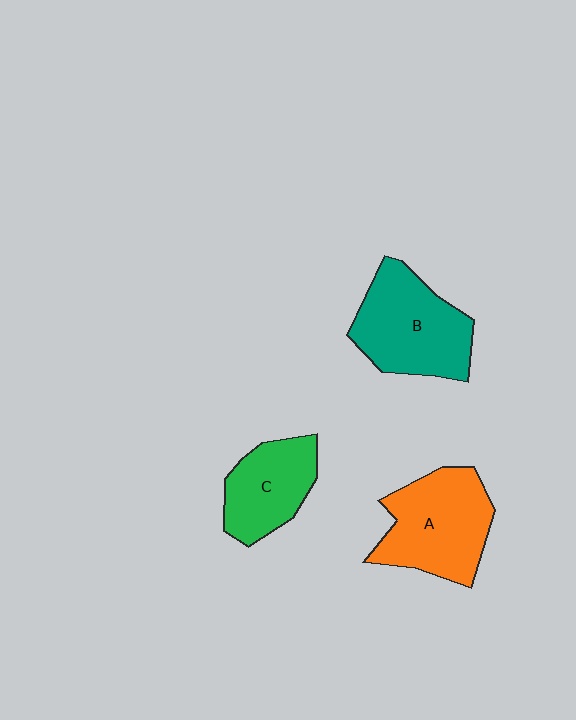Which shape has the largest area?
Shape B (teal).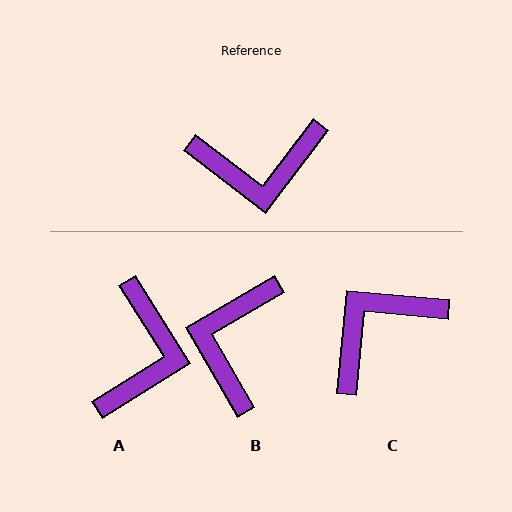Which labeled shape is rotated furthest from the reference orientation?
C, about 148 degrees away.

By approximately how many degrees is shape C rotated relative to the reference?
Approximately 148 degrees clockwise.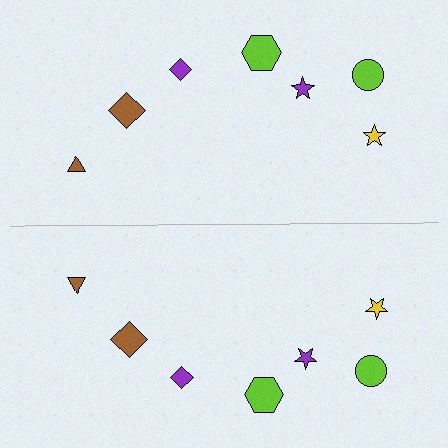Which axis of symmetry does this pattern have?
The pattern has a horizontal axis of symmetry running through the center of the image.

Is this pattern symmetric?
Yes, this pattern has bilateral (reflection) symmetry.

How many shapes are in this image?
There are 14 shapes in this image.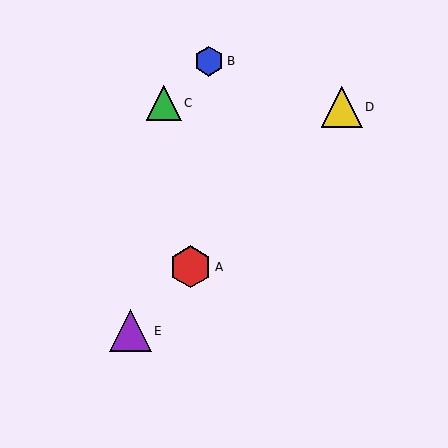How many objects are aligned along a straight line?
3 objects (A, D, E) are aligned along a straight line.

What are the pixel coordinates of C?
Object C is at (164, 103).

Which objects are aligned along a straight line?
Objects A, D, E are aligned along a straight line.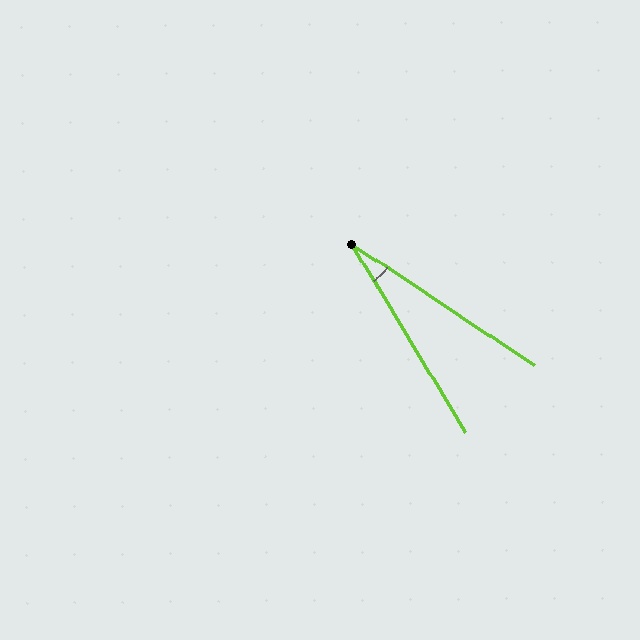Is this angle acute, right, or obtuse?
It is acute.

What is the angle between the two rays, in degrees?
Approximately 25 degrees.